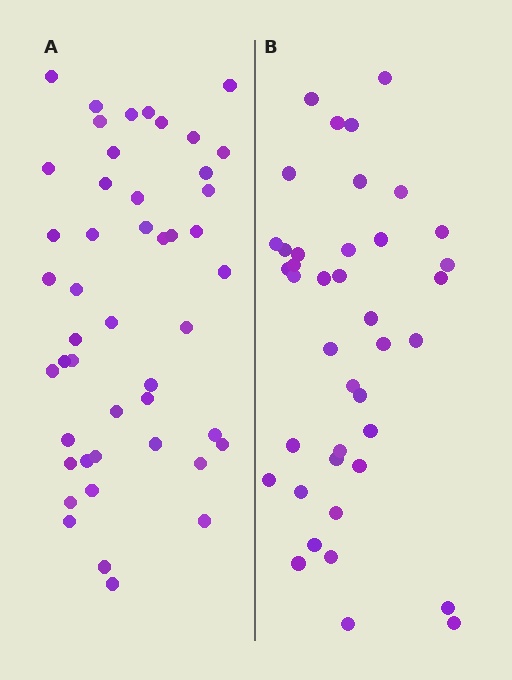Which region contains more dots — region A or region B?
Region A (the left region) has more dots.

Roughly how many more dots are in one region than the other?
Region A has roughly 8 or so more dots than region B.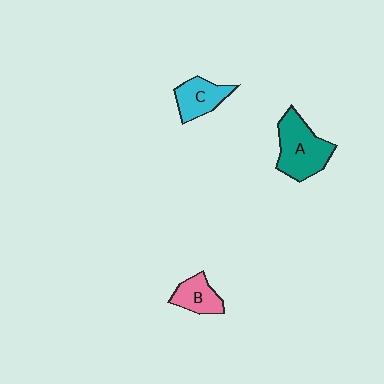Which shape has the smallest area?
Shape B (pink).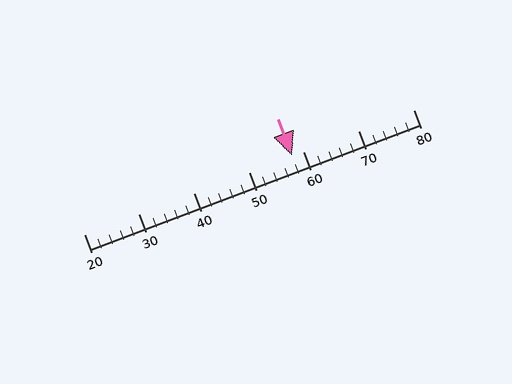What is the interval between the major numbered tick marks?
The major tick marks are spaced 10 units apart.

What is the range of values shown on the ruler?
The ruler shows values from 20 to 80.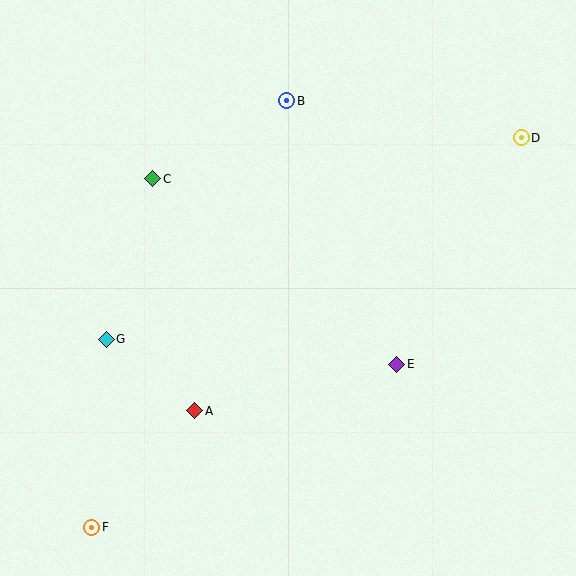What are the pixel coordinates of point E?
Point E is at (397, 364).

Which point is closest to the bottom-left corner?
Point F is closest to the bottom-left corner.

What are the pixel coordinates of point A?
Point A is at (195, 411).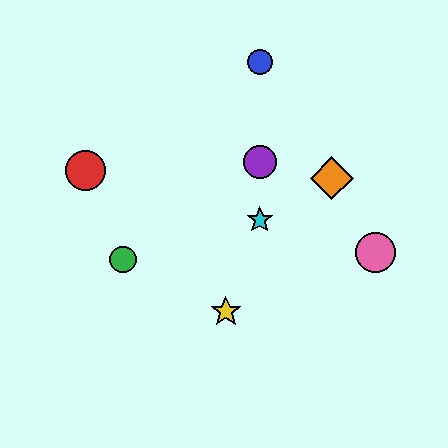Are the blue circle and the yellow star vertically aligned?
No, the blue circle is at x≈260 and the yellow star is at x≈226.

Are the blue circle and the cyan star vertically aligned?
Yes, both are at x≈260.